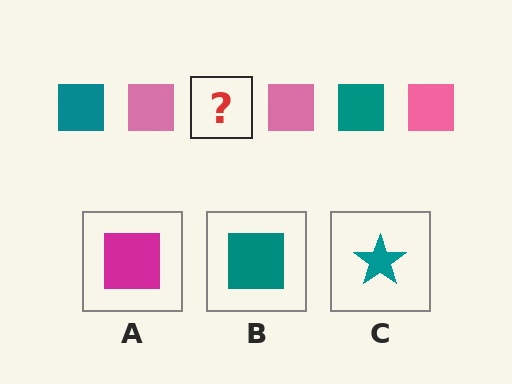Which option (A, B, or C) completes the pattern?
B.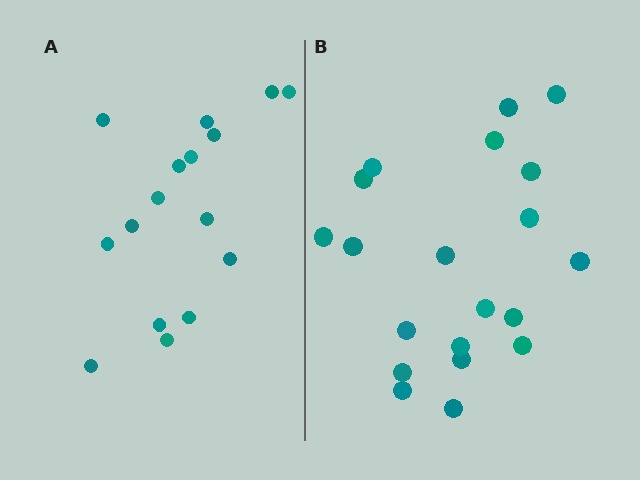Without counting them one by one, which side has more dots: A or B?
Region B (the right region) has more dots.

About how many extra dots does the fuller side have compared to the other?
Region B has about 4 more dots than region A.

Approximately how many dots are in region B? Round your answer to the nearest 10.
About 20 dots.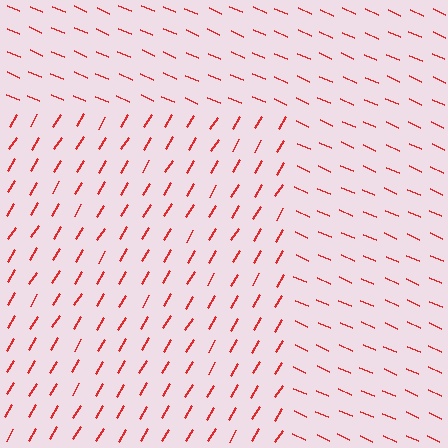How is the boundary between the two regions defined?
The boundary is defined purely by a change in line orientation (approximately 83 degrees difference). All lines are the same color and thickness.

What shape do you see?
I see a rectangle.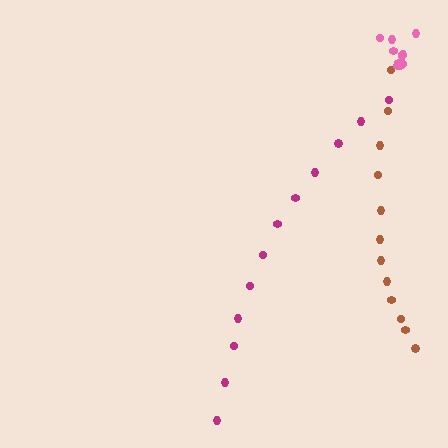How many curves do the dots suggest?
There are 3 distinct paths.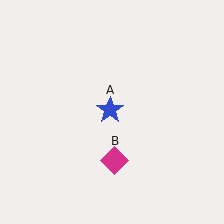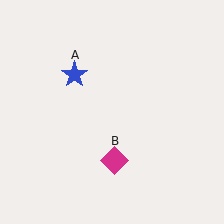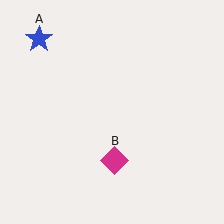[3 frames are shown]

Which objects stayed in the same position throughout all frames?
Magenta diamond (object B) remained stationary.